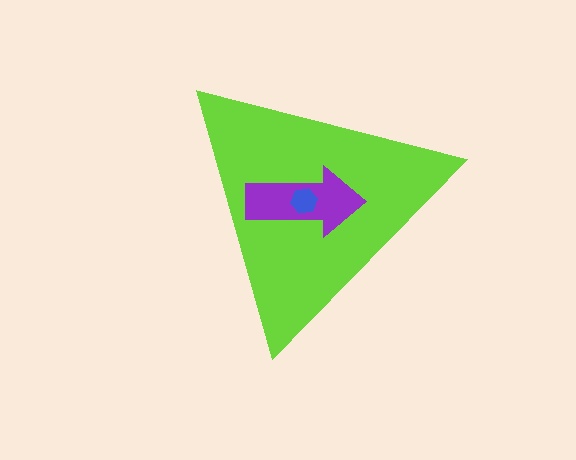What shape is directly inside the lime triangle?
The purple arrow.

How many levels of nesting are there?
3.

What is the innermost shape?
The blue hexagon.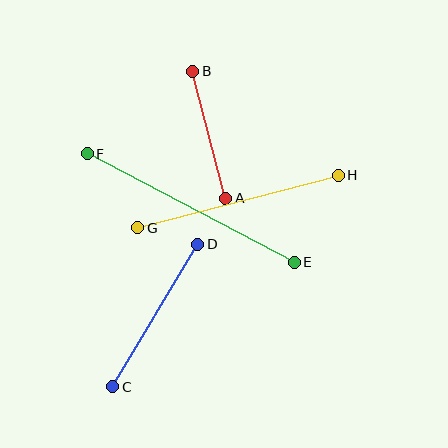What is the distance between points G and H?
The distance is approximately 207 pixels.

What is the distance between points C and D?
The distance is approximately 166 pixels.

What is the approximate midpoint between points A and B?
The midpoint is at approximately (209, 135) pixels.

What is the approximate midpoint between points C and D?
The midpoint is at approximately (155, 315) pixels.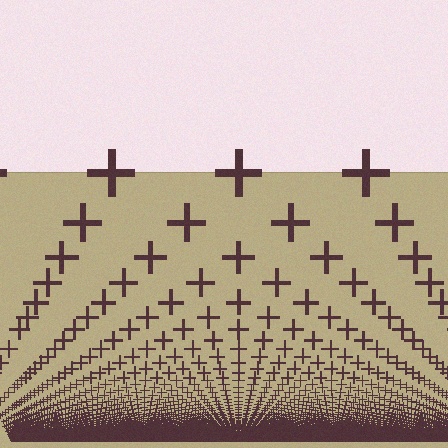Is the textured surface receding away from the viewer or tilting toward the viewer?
The surface appears to tilt toward the viewer. Texture elements get larger and sparser toward the top.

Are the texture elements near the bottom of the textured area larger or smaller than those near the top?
Smaller. The gradient is inverted — elements near the bottom are smaller and denser.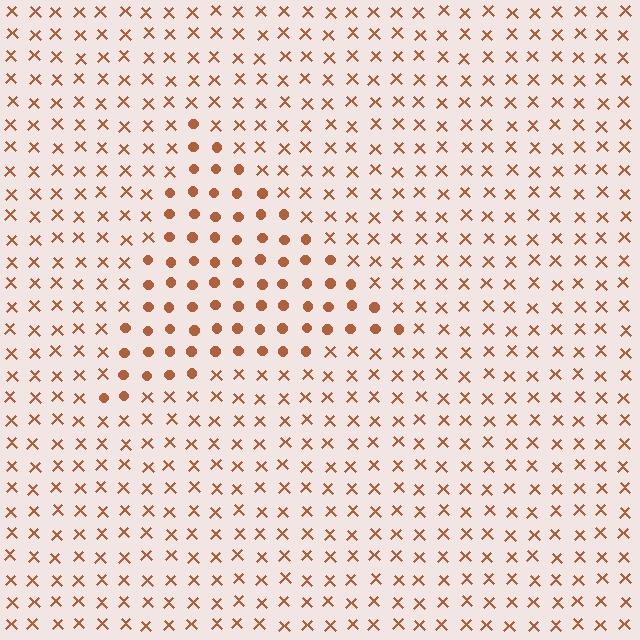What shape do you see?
I see a triangle.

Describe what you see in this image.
The image is filled with small brown elements arranged in a uniform grid. A triangle-shaped region contains circles, while the surrounding area contains X marks. The boundary is defined purely by the change in element shape.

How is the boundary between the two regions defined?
The boundary is defined by a change in element shape: circles inside vs. X marks outside. All elements share the same color and spacing.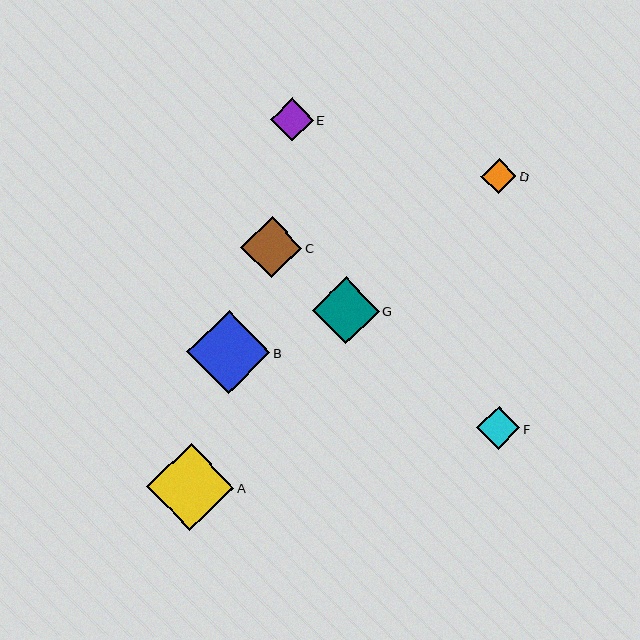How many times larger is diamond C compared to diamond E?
Diamond C is approximately 1.4 times the size of diamond E.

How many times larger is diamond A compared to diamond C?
Diamond A is approximately 1.4 times the size of diamond C.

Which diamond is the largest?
Diamond A is the largest with a size of approximately 87 pixels.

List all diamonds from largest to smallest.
From largest to smallest: A, B, G, C, F, E, D.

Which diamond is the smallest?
Diamond D is the smallest with a size of approximately 35 pixels.